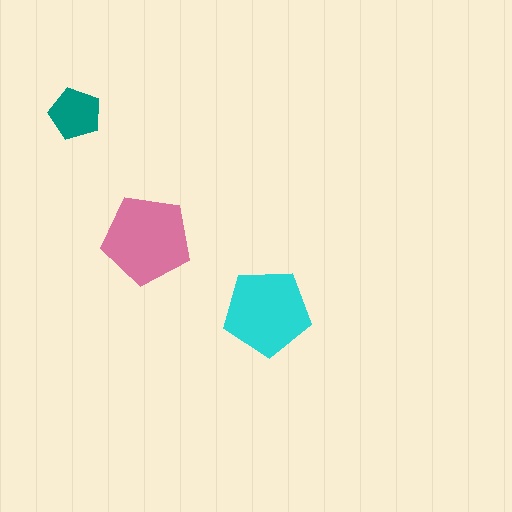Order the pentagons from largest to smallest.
the pink one, the cyan one, the teal one.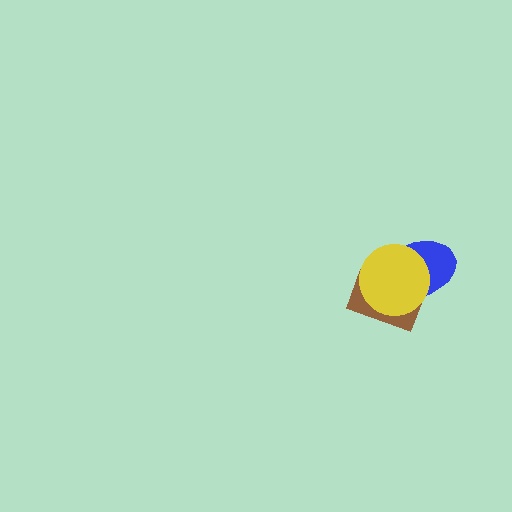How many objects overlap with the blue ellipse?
2 objects overlap with the blue ellipse.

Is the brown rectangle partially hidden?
Yes, it is partially covered by another shape.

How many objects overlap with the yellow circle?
2 objects overlap with the yellow circle.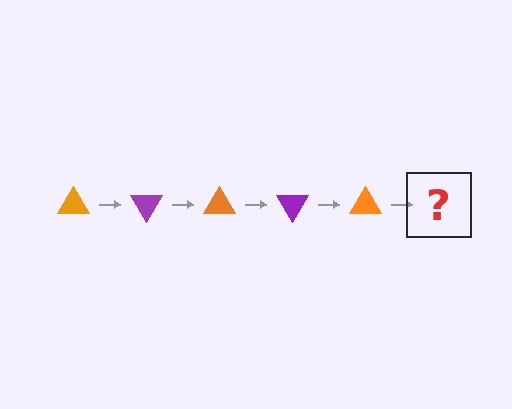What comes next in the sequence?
The next element should be a purple triangle, rotated 300 degrees from the start.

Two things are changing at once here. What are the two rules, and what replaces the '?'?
The two rules are that it rotates 60 degrees each step and the color cycles through orange and purple. The '?' should be a purple triangle, rotated 300 degrees from the start.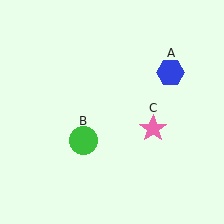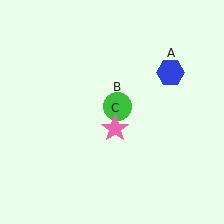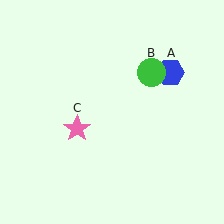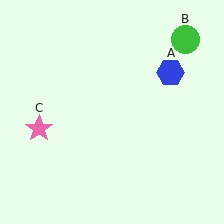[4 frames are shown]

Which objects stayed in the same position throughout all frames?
Blue hexagon (object A) remained stationary.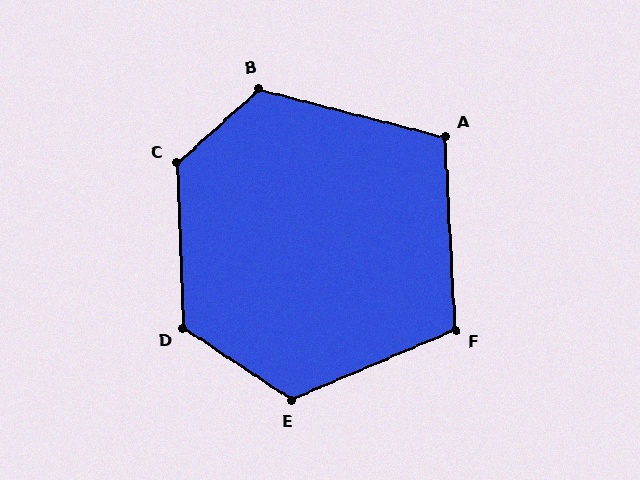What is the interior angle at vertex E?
Approximately 123 degrees (obtuse).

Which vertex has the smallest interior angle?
A, at approximately 107 degrees.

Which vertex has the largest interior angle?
C, at approximately 130 degrees.